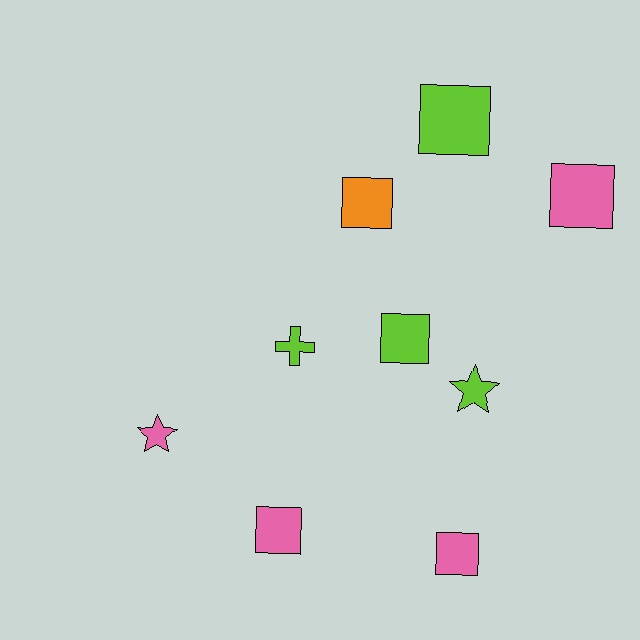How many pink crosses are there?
There are no pink crosses.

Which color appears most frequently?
Lime, with 4 objects.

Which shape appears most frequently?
Square, with 6 objects.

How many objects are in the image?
There are 9 objects.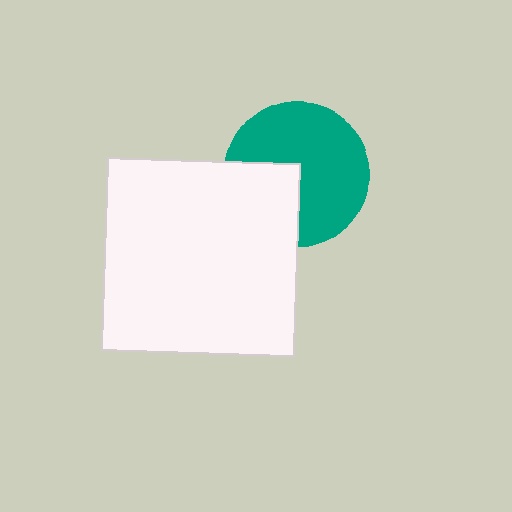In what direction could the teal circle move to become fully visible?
The teal circle could move toward the upper-right. That would shift it out from behind the white square entirely.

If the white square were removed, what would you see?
You would see the complete teal circle.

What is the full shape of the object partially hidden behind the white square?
The partially hidden object is a teal circle.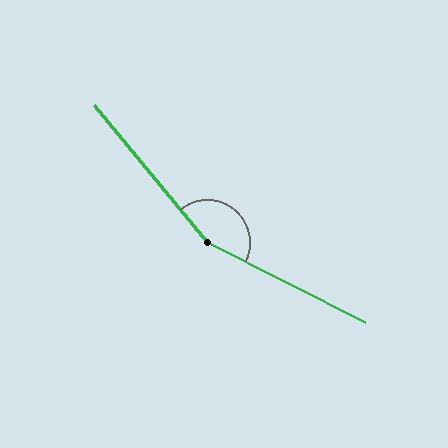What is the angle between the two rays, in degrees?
Approximately 156 degrees.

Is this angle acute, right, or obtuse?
It is obtuse.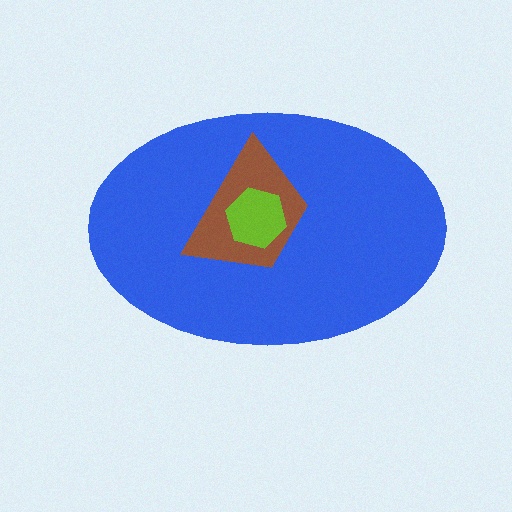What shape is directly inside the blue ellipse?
The brown trapezoid.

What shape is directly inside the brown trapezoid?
The lime hexagon.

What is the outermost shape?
The blue ellipse.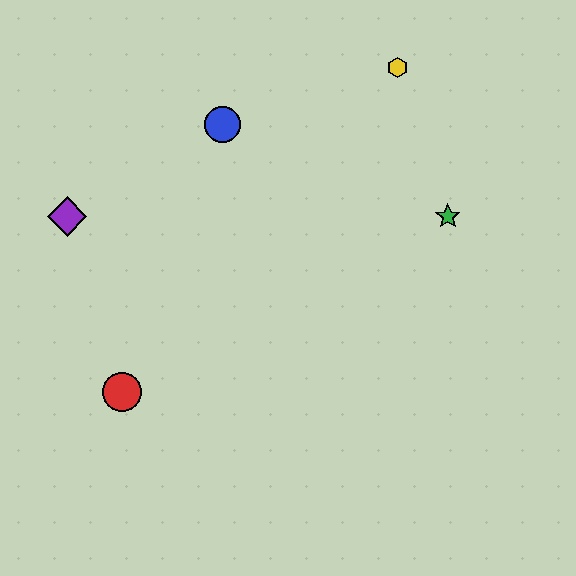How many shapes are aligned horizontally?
2 shapes (the green star, the purple diamond) are aligned horizontally.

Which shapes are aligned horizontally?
The green star, the purple diamond are aligned horizontally.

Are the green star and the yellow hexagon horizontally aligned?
No, the green star is at y≈217 and the yellow hexagon is at y≈67.